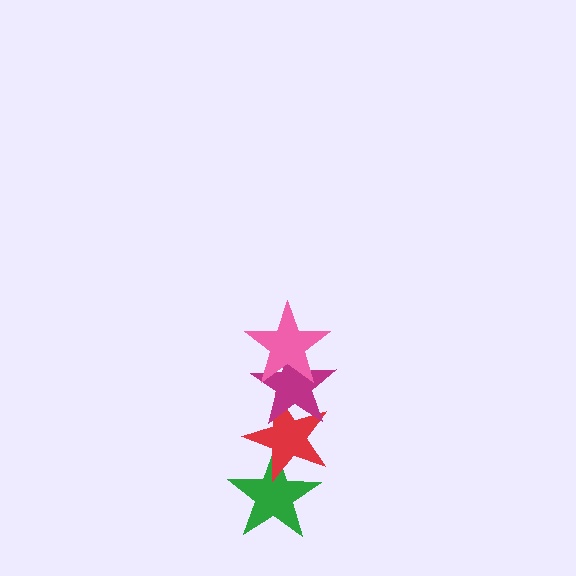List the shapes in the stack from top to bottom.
From top to bottom: the pink star, the magenta star, the red star, the green star.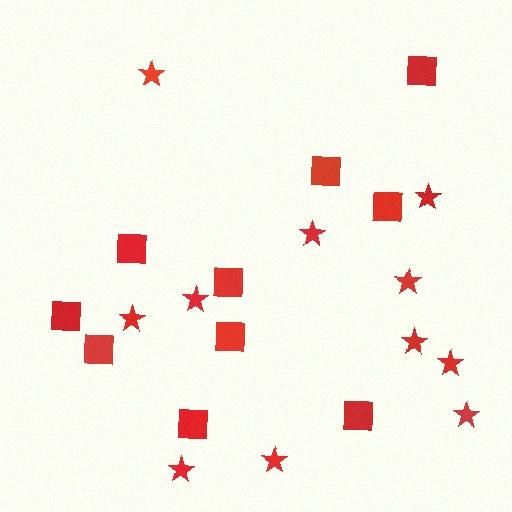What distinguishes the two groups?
There are 2 groups: one group of squares (10) and one group of stars (11).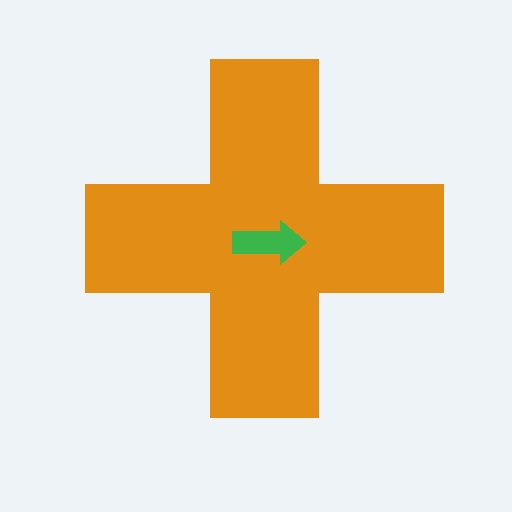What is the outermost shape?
The orange cross.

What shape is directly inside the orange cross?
The green arrow.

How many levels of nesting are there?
2.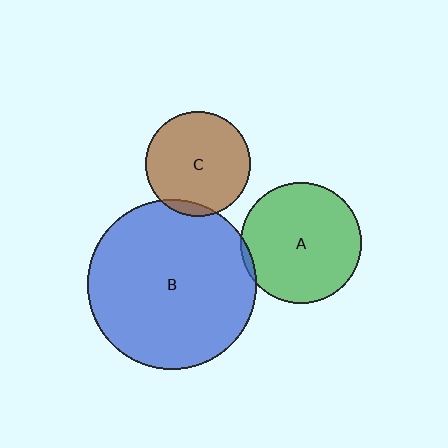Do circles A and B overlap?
Yes.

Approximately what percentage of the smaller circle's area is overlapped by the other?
Approximately 5%.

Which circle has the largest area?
Circle B (blue).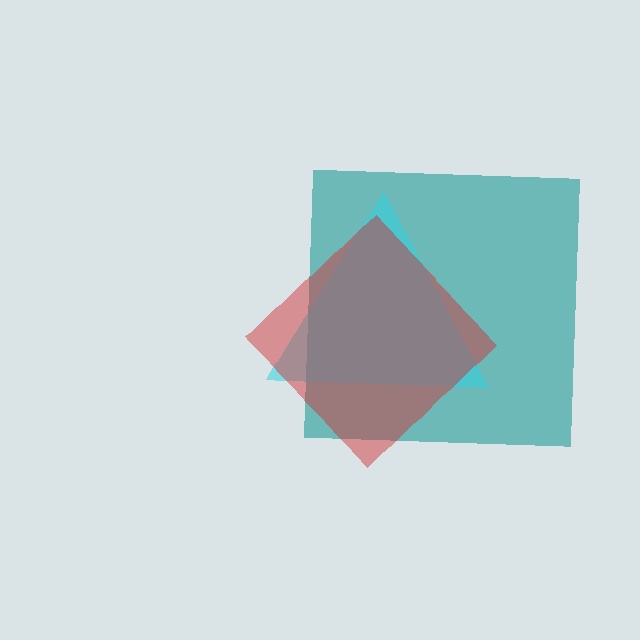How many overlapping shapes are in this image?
There are 3 overlapping shapes in the image.